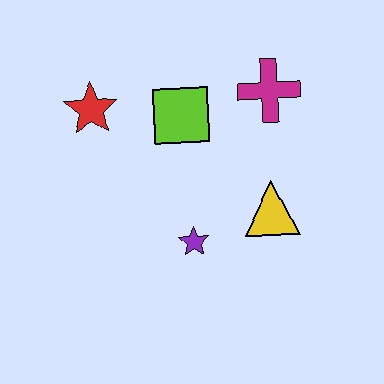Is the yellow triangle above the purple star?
Yes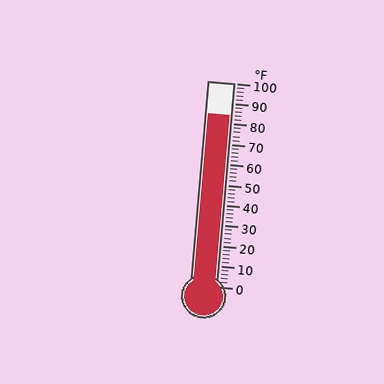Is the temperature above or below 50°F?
The temperature is above 50°F.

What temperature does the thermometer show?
The thermometer shows approximately 84°F.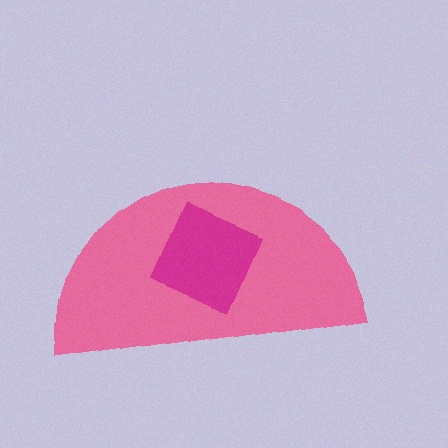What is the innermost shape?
The magenta square.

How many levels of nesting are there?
2.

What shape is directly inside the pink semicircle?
The magenta square.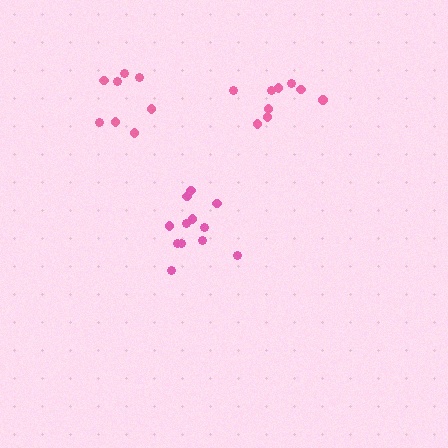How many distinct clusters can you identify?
There are 3 distinct clusters.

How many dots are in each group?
Group 1: 8 dots, Group 2: 9 dots, Group 3: 12 dots (29 total).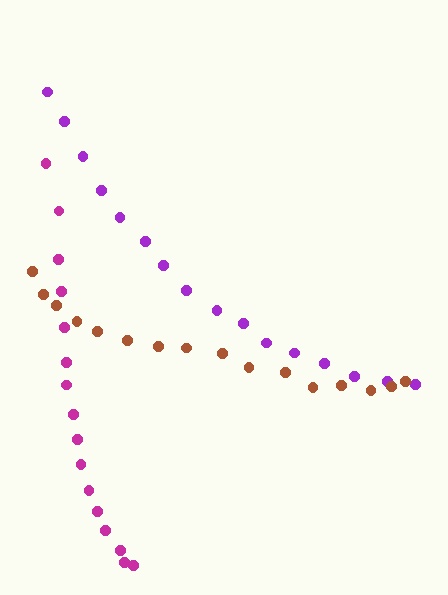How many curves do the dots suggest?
There are 3 distinct paths.